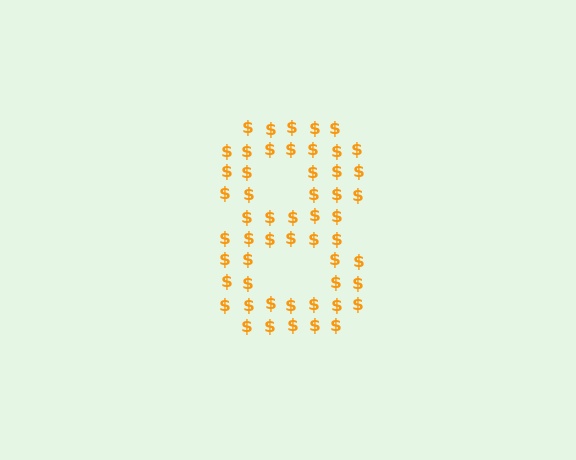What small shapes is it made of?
It is made of small dollar signs.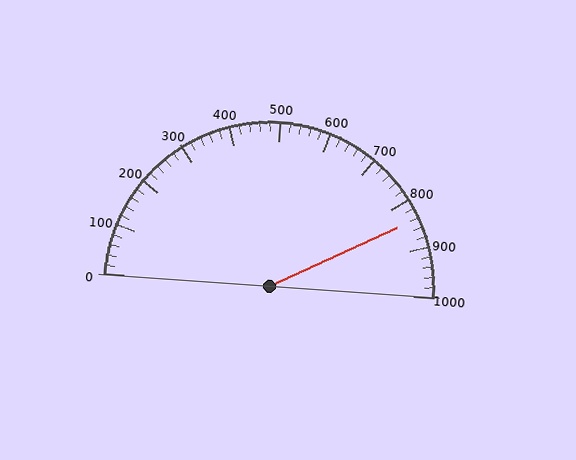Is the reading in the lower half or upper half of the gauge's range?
The reading is in the upper half of the range (0 to 1000).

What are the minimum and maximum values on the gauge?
The gauge ranges from 0 to 1000.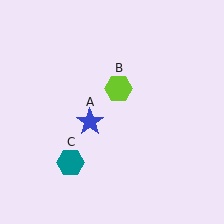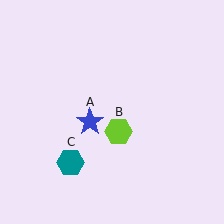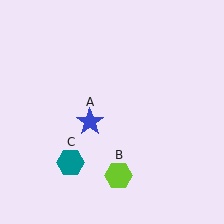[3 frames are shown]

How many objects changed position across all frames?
1 object changed position: lime hexagon (object B).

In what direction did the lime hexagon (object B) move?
The lime hexagon (object B) moved down.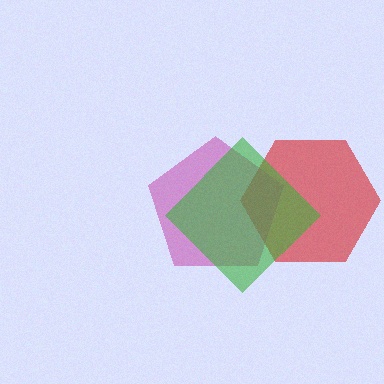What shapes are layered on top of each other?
The layered shapes are: a red hexagon, a magenta pentagon, a green diamond.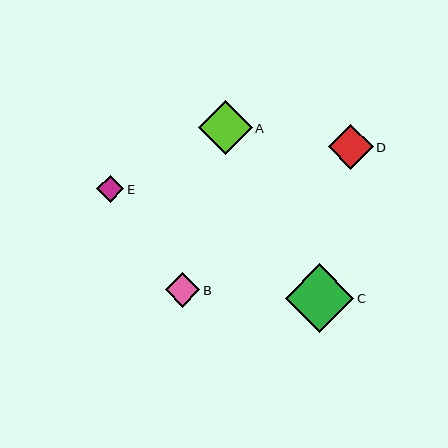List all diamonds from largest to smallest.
From largest to smallest: C, A, D, B, E.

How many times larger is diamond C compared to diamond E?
Diamond C is approximately 2.5 times the size of diamond E.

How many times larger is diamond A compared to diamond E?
Diamond A is approximately 2.0 times the size of diamond E.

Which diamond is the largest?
Diamond C is the largest with a size of approximately 68 pixels.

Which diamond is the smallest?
Diamond E is the smallest with a size of approximately 27 pixels.